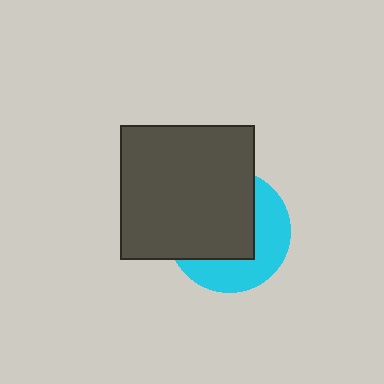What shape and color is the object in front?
The object in front is a dark gray square.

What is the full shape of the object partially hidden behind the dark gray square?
The partially hidden object is a cyan circle.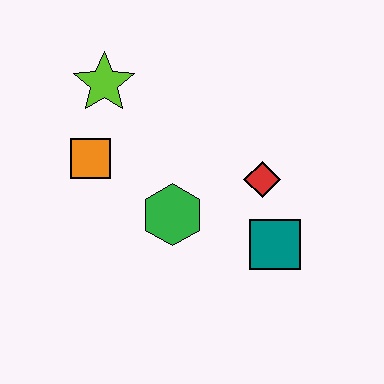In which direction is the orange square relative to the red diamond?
The orange square is to the left of the red diamond.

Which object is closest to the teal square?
The red diamond is closest to the teal square.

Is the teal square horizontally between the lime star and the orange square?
No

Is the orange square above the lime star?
No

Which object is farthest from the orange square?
The teal square is farthest from the orange square.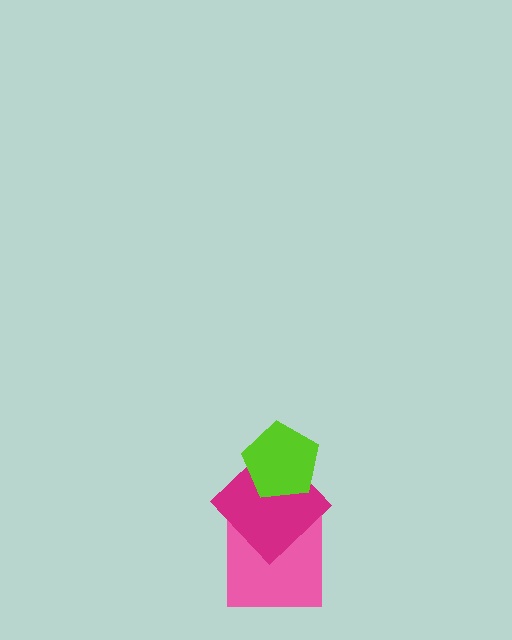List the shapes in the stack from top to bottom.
From top to bottom: the lime pentagon, the magenta diamond, the pink square.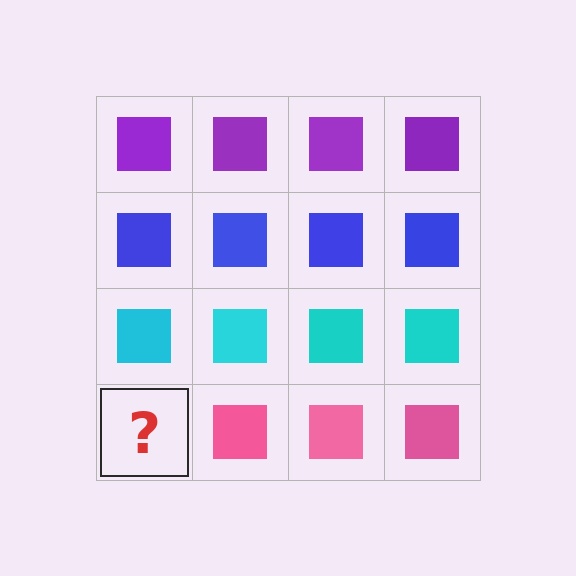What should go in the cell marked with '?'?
The missing cell should contain a pink square.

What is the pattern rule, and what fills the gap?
The rule is that each row has a consistent color. The gap should be filled with a pink square.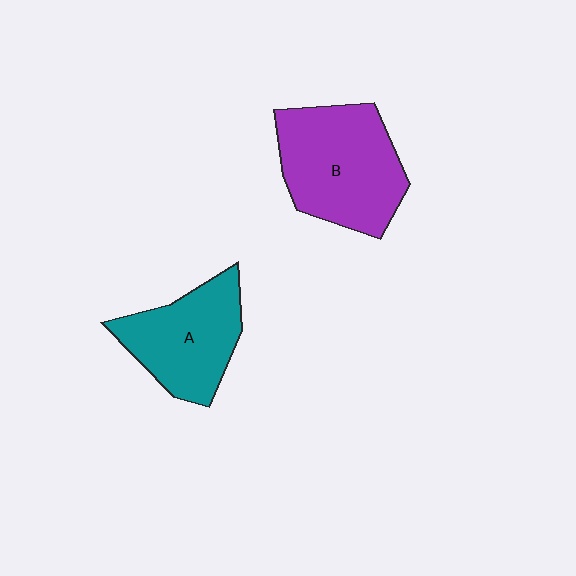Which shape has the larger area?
Shape B (purple).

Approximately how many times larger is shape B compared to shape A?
Approximately 1.3 times.